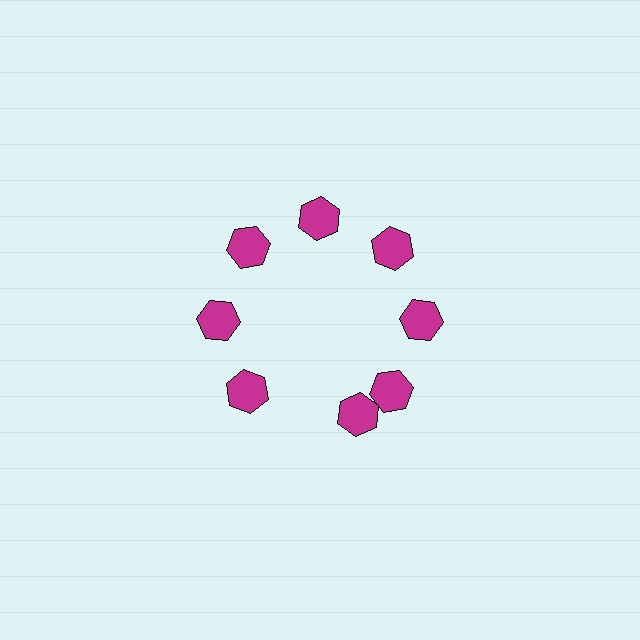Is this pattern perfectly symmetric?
No. The 8 magenta hexagons are arranged in a ring, but one element near the 6 o'clock position is rotated out of alignment along the ring, breaking the 8-fold rotational symmetry.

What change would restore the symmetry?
The symmetry would be restored by rotating it back into even spacing with its neighbors so that all 8 hexagons sit at equal angles and equal distance from the center.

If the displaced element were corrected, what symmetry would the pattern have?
It would have 8-fold rotational symmetry — the pattern would map onto itself every 45 degrees.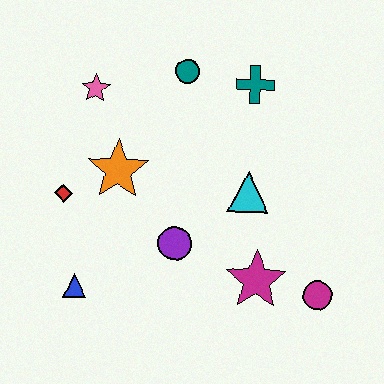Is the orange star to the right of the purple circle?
No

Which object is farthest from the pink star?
The magenta circle is farthest from the pink star.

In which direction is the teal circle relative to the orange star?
The teal circle is above the orange star.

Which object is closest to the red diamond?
The orange star is closest to the red diamond.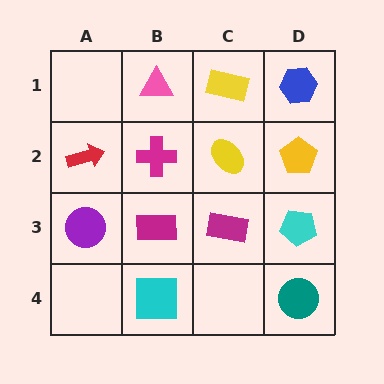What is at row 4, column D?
A teal circle.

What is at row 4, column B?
A cyan square.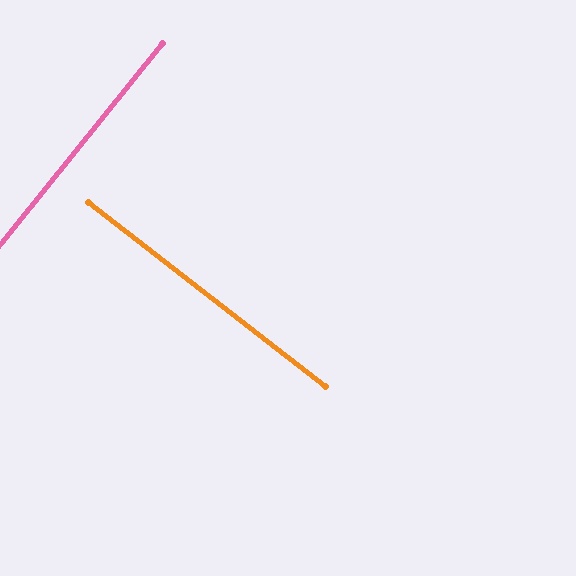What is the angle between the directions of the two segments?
Approximately 89 degrees.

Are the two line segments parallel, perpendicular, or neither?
Perpendicular — they meet at approximately 89°.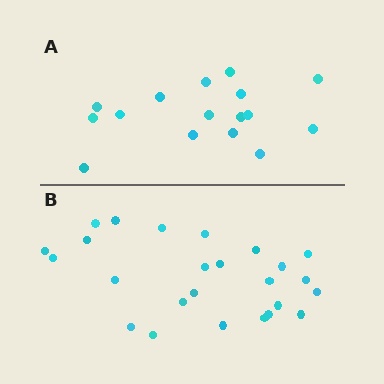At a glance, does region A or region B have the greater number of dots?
Region B (the bottom region) has more dots.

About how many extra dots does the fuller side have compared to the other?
Region B has roughly 8 or so more dots than region A.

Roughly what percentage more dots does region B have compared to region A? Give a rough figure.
About 55% more.